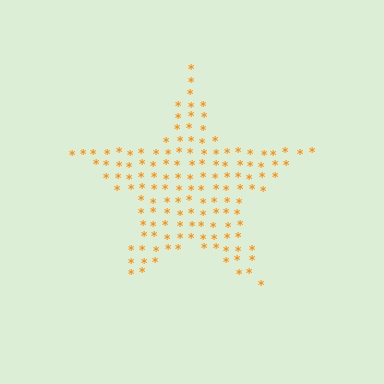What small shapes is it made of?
It is made of small asterisks.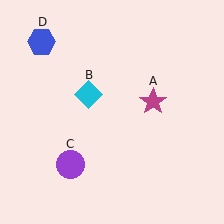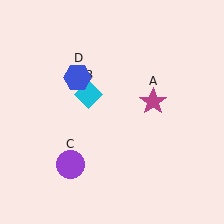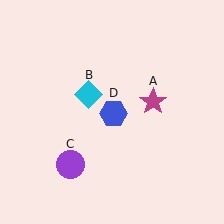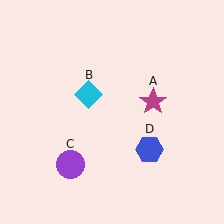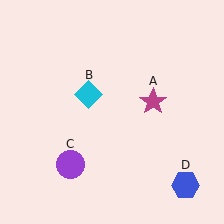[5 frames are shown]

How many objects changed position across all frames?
1 object changed position: blue hexagon (object D).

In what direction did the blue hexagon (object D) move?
The blue hexagon (object D) moved down and to the right.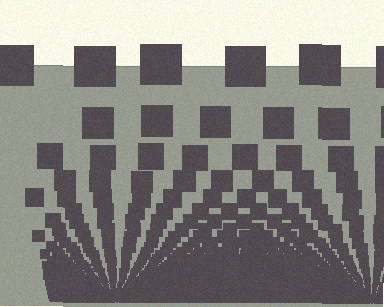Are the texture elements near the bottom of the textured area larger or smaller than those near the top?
Smaller. The gradient is inverted — elements near the bottom are smaller and denser.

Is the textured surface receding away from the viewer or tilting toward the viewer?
The surface appears to tilt toward the viewer. Texture elements get larger and sparser toward the top.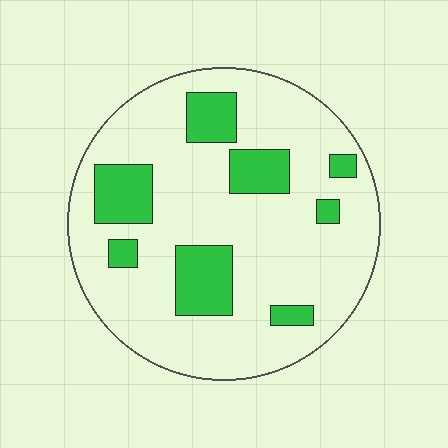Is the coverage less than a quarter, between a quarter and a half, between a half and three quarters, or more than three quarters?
Less than a quarter.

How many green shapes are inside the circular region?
8.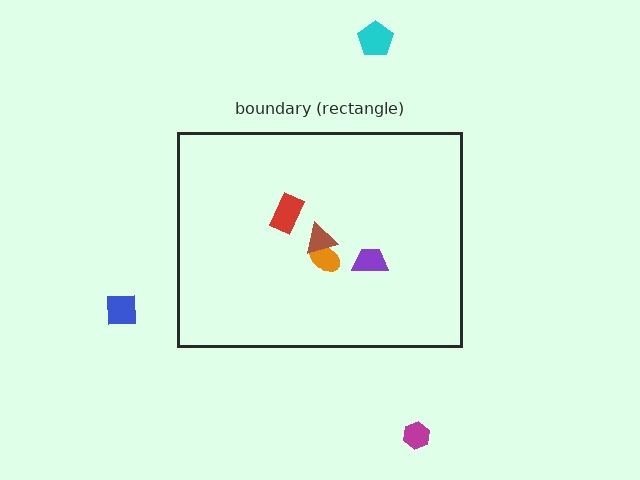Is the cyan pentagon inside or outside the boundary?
Outside.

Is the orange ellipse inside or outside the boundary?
Inside.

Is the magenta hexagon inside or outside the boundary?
Outside.